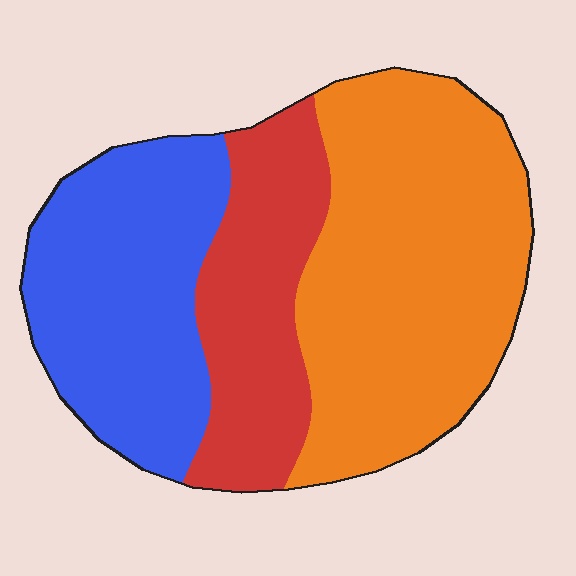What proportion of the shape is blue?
Blue takes up about one third (1/3) of the shape.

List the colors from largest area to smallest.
From largest to smallest: orange, blue, red.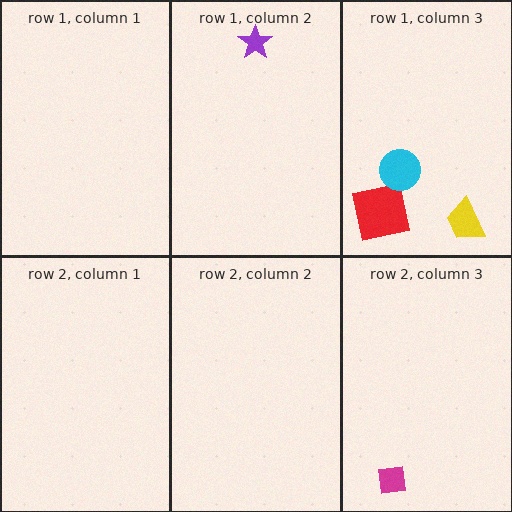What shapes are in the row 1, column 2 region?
The purple star.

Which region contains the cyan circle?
The row 1, column 3 region.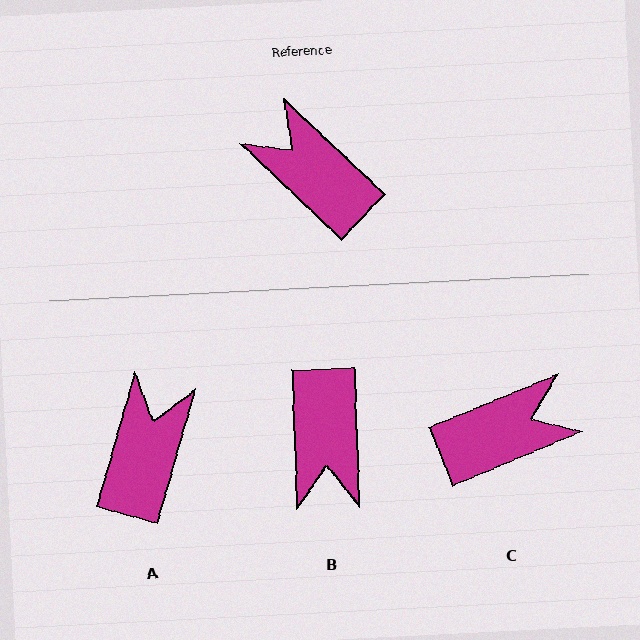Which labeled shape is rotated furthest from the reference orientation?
B, about 135 degrees away.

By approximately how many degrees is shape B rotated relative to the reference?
Approximately 135 degrees counter-clockwise.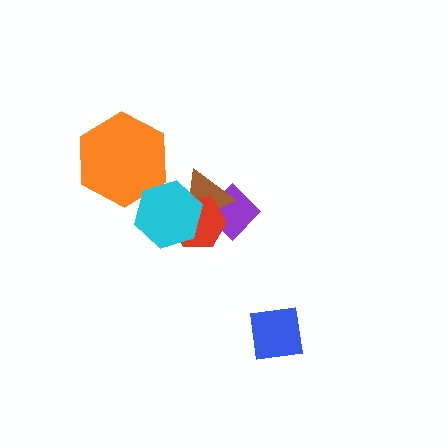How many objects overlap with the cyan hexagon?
3 objects overlap with the cyan hexagon.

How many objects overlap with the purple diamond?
2 objects overlap with the purple diamond.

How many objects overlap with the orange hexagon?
1 object overlaps with the orange hexagon.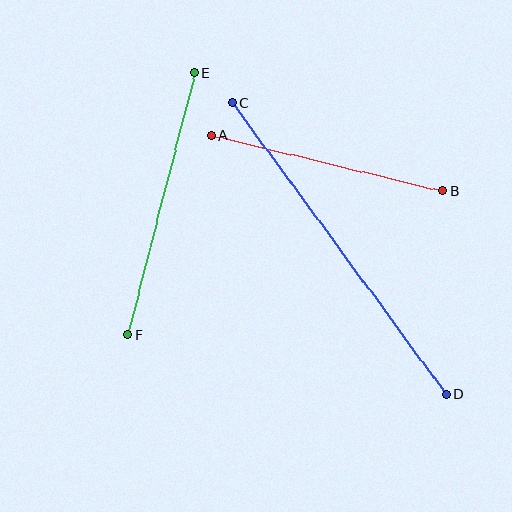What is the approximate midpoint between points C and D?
The midpoint is at approximately (339, 249) pixels.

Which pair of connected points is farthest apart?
Points C and D are farthest apart.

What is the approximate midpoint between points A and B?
The midpoint is at approximately (327, 163) pixels.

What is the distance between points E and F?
The distance is approximately 270 pixels.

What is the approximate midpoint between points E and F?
The midpoint is at approximately (161, 204) pixels.